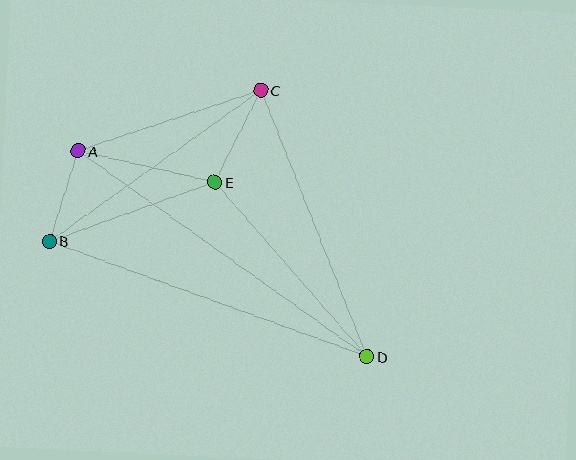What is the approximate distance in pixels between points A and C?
The distance between A and C is approximately 192 pixels.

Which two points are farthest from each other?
Points A and D are farthest from each other.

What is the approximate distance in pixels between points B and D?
The distance between B and D is approximately 338 pixels.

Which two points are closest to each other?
Points A and B are closest to each other.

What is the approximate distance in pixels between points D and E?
The distance between D and E is approximately 231 pixels.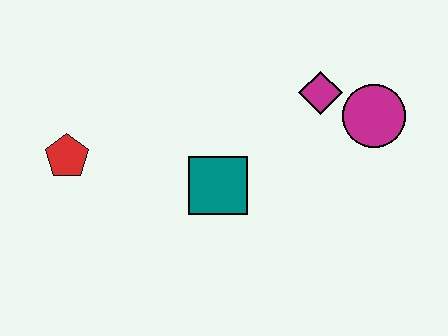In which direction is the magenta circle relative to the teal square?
The magenta circle is to the right of the teal square.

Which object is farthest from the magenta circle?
The red pentagon is farthest from the magenta circle.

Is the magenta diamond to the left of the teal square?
No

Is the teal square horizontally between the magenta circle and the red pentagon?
Yes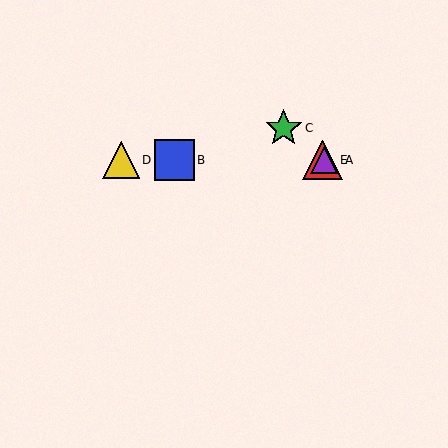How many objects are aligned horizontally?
4 objects (A, B, D, E) are aligned horizontally.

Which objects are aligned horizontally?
Objects A, B, D, E are aligned horizontally.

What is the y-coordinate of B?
Object B is at y≈160.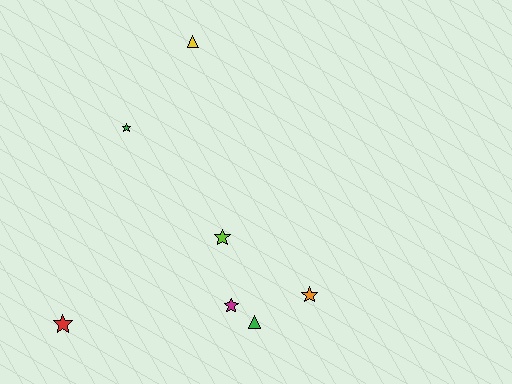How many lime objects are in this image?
There is 1 lime object.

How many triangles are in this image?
There are 2 triangles.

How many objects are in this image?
There are 7 objects.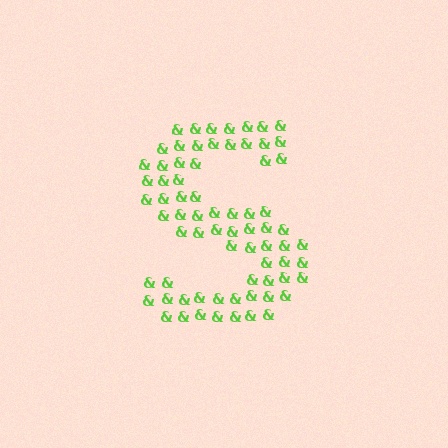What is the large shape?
The large shape is the letter S.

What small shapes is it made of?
It is made of small ampersands.